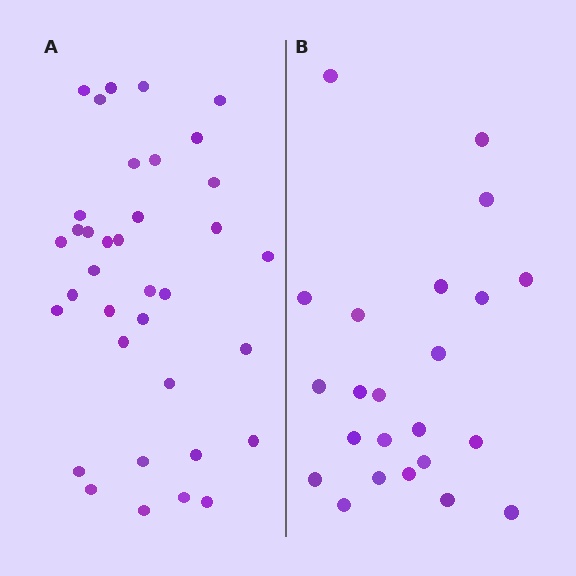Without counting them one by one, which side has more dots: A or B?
Region A (the left region) has more dots.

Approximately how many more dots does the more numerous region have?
Region A has approximately 15 more dots than region B.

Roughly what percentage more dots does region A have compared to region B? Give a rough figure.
About 55% more.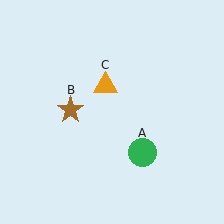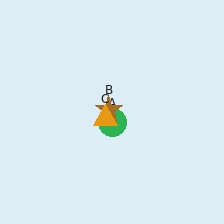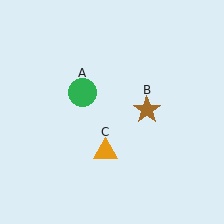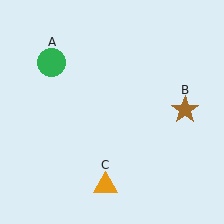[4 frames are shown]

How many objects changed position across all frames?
3 objects changed position: green circle (object A), brown star (object B), orange triangle (object C).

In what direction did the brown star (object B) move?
The brown star (object B) moved right.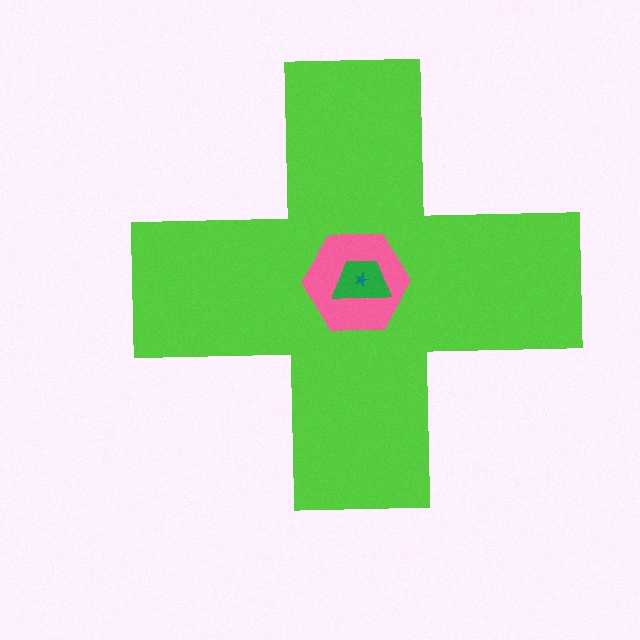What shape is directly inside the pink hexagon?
The green trapezoid.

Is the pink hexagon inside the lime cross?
Yes.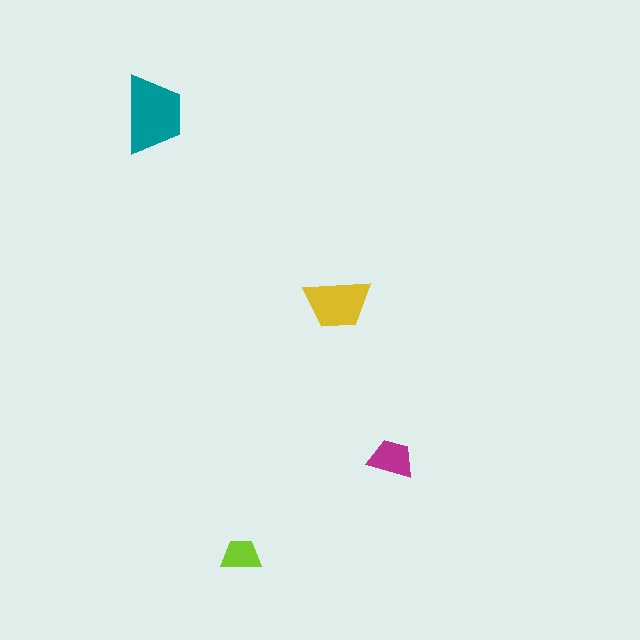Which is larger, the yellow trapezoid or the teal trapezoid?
The teal one.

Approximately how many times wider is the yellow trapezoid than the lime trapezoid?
About 1.5 times wider.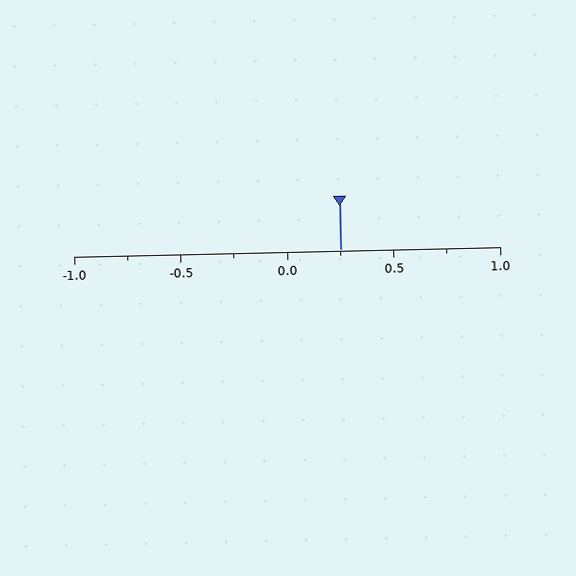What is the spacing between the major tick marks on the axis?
The major ticks are spaced 0.5 apart.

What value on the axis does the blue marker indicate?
The marker indicates approximately 0.25.